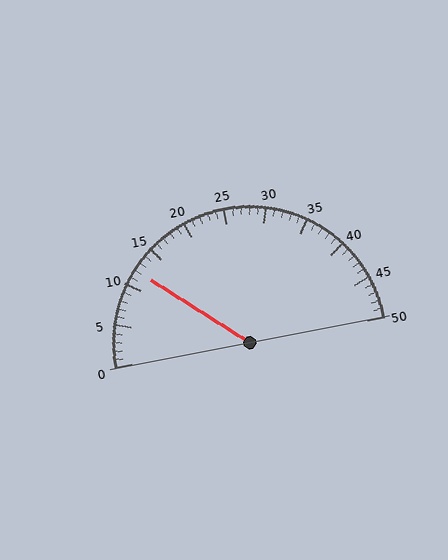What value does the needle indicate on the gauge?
The needle indicates approximately 12.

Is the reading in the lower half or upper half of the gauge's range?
The reading is in the lower half of the range (0 to 50).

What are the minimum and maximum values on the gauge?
The gauge ranges from 0 to 50.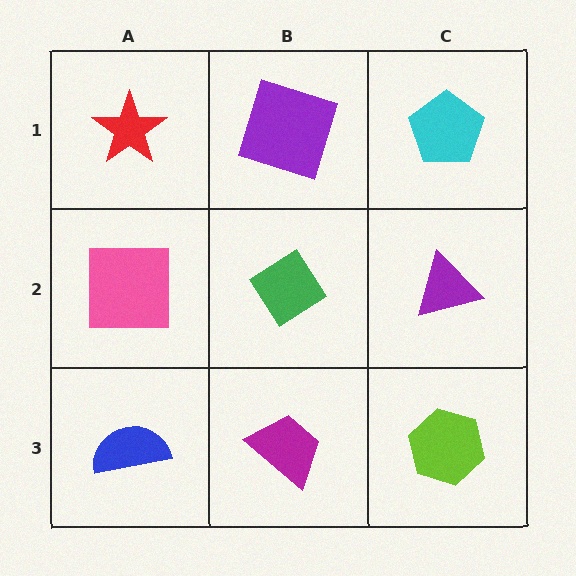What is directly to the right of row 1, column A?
A purple square.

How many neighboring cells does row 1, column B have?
3.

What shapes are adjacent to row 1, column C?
A purple triangle (row 2, column C), a purple square (row 1, column B).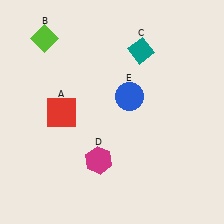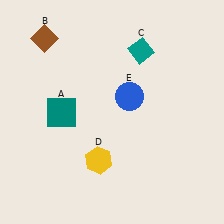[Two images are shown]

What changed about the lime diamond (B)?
In Image 1, B is lime. In Image 2, it changed to brown.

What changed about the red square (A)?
In Image 1, A is red. In Image 2, it changed to teal.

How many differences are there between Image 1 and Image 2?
There are 3 differences between the two images.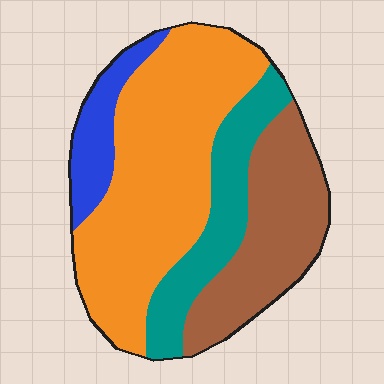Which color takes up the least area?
Blue, at roughly 10%.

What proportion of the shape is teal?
Teal takes up about one sixth (1/6) of the shape.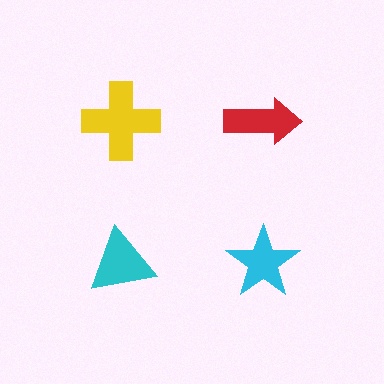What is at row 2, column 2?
A cyan star.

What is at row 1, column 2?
A red arrow.